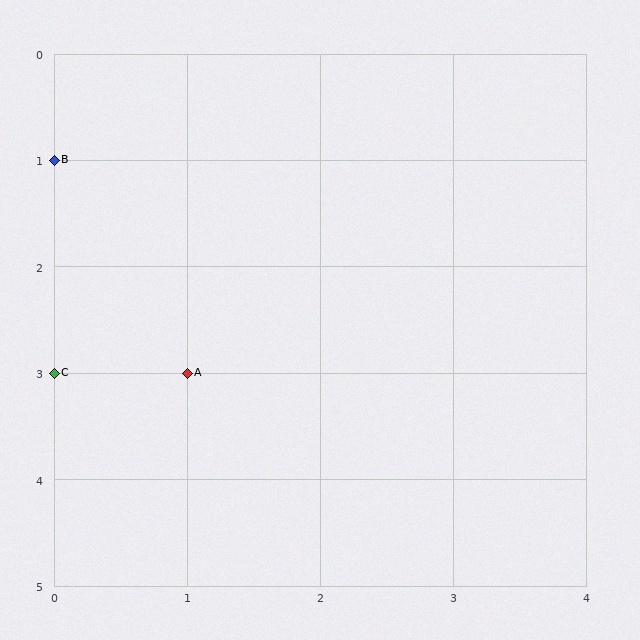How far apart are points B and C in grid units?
Points B and C are 2 rows apart.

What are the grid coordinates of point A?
Point A is at grid coordinates (1, 3).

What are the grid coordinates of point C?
Point C is at grid coordinates (0, 3).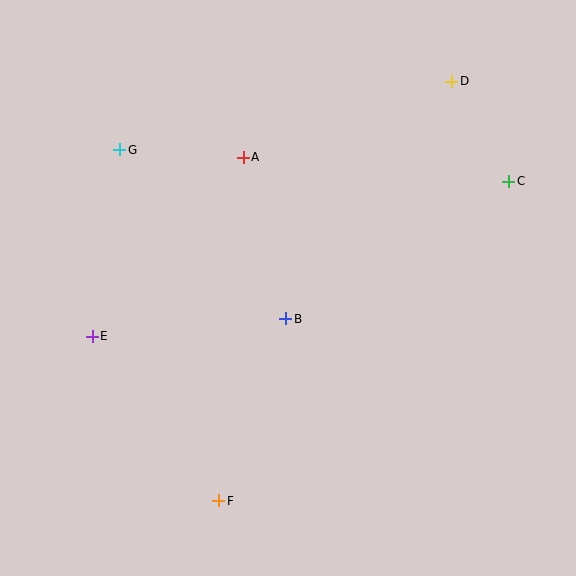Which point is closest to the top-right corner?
Point D is closest to the top-right corner.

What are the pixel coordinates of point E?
Point E is at (92, 336).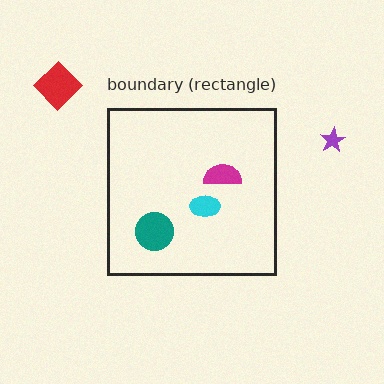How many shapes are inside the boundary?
3 inside, 2 outside.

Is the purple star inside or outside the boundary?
Outside.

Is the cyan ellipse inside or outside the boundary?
Inside.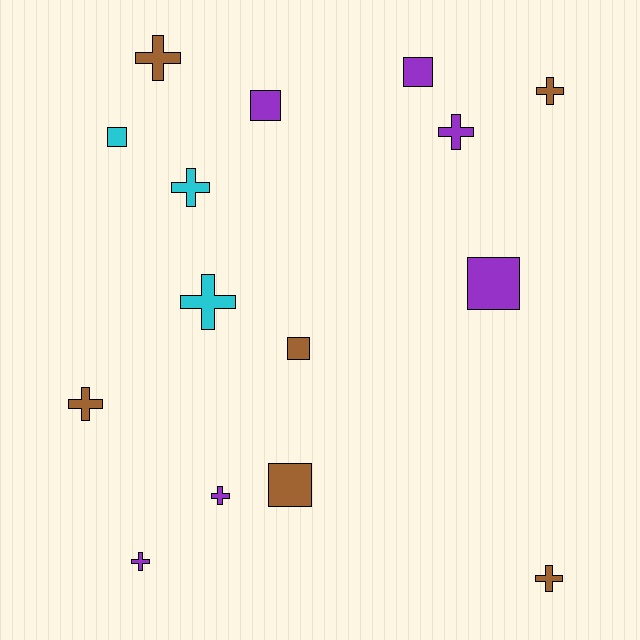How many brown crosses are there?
There are 4 brown crosses.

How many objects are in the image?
There are 15 objects.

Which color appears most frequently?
Purple, with 6 objects.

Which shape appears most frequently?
Cross, with 9 objects.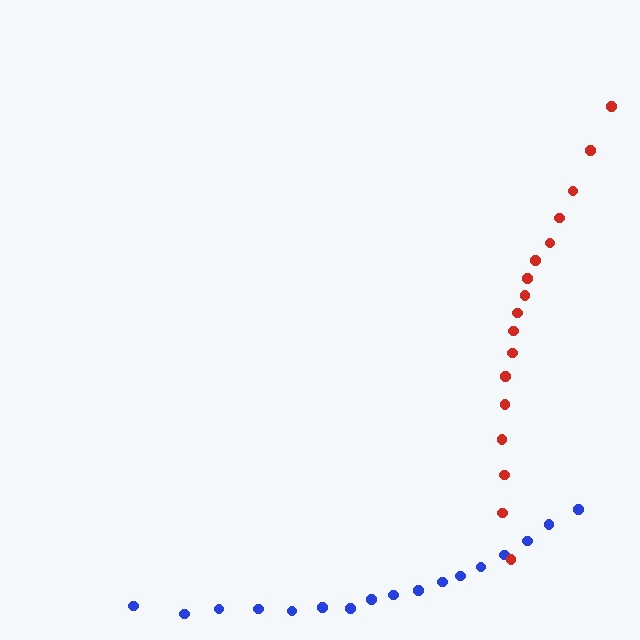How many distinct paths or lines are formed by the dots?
There are 2 distinct paths.